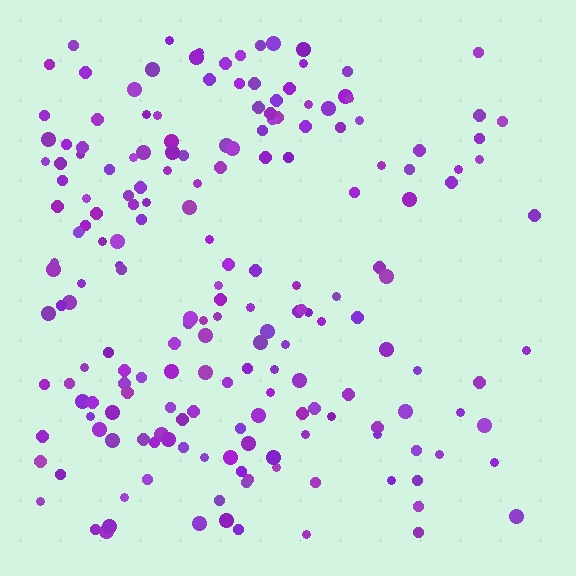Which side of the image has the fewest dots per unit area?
The right.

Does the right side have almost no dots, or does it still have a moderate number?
Still a moderate number, just noticeably fewer than the left.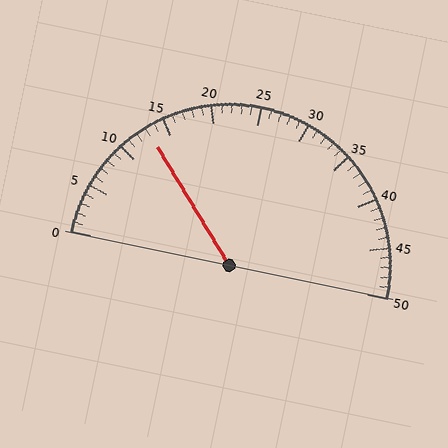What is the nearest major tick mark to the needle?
The nearest major tick mark is 15.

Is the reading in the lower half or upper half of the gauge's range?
The reading is in the lower half of the range (0 to 50).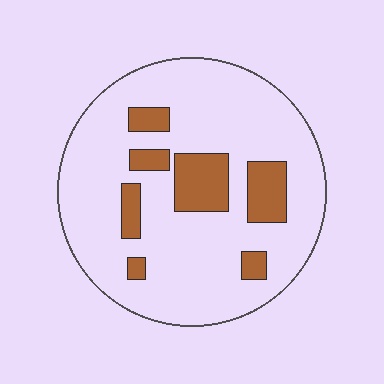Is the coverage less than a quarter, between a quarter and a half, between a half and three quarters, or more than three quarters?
Less than a quarter.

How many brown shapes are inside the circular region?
7.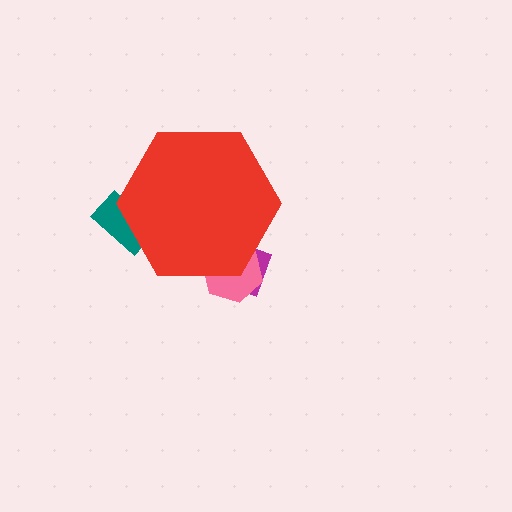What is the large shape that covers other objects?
A red hexagon.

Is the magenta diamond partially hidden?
Yes, the magenta diamond is partially hidden behind the red hexagon.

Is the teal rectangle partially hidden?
Yes, the teal rectangle is partially hidden behind the red hexagon.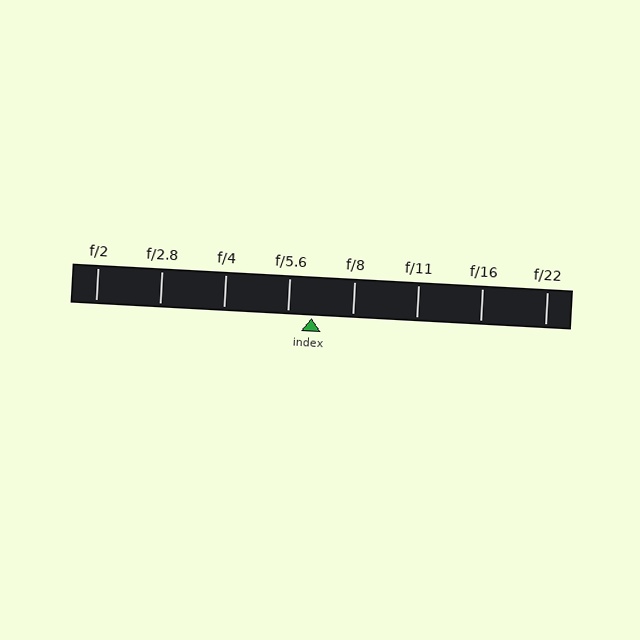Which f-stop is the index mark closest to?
The index mark is closest to f/5.6.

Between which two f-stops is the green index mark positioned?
The index mark is between f/5.6 and f/8.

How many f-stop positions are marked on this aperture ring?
There are 8 f-stop positions marked.